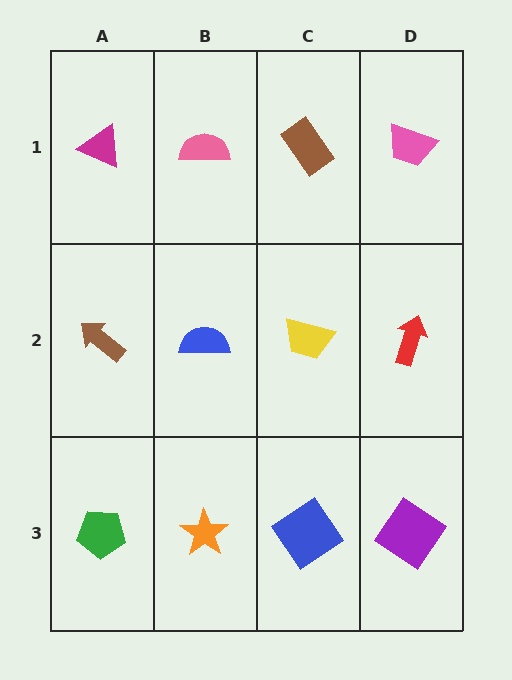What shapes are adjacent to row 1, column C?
A yellow trapezoid (row 2, column C), a pink semicircle (row 1, column B), a pink trapezoid (row 1, column D).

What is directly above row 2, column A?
A magenta triangle.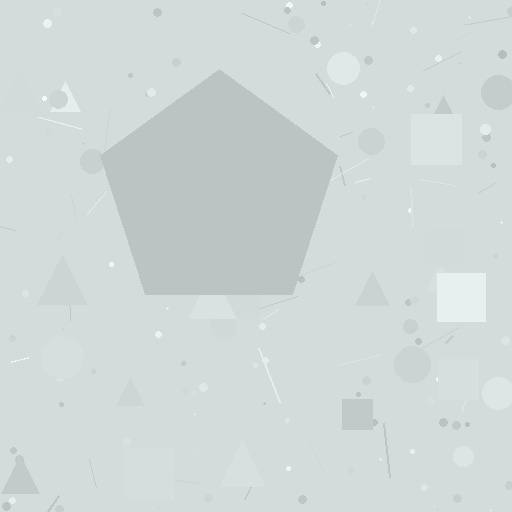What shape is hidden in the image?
A pentagon is hidden in the image.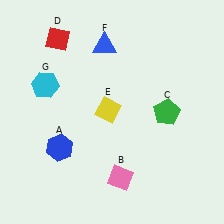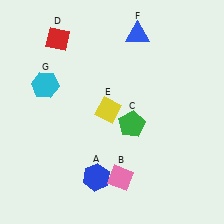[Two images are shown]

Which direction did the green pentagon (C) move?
The green pentagon (C) moved left.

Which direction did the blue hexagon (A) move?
The blue hexagon (A) moved right.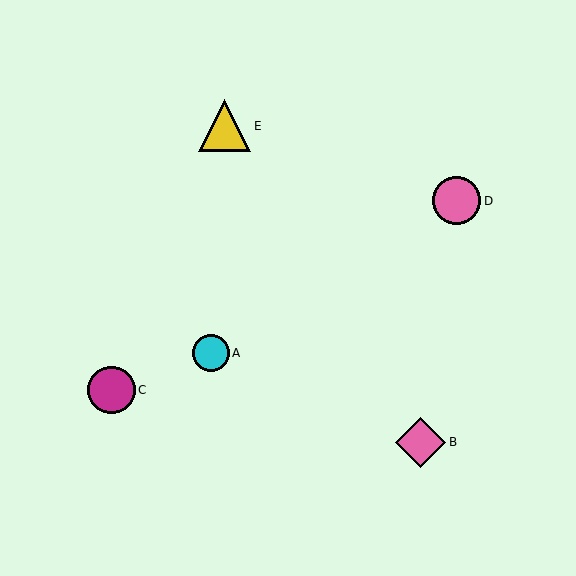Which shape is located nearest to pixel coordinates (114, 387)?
The magenta circle (labeled C) at (112, 390) is nearest to that location.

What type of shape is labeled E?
Shape E is a yellow triangle.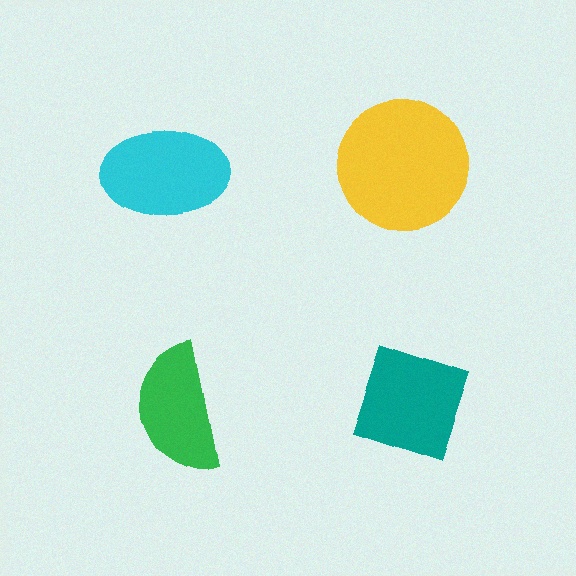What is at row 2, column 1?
A green semicircle.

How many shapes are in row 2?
2 shapes.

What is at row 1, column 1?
A cyan ellipse.